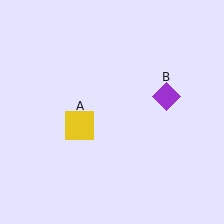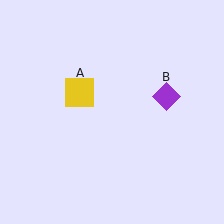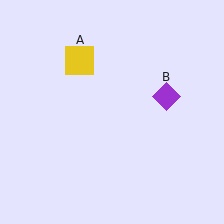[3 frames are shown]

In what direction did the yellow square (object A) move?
The yellow square (object A) moved up.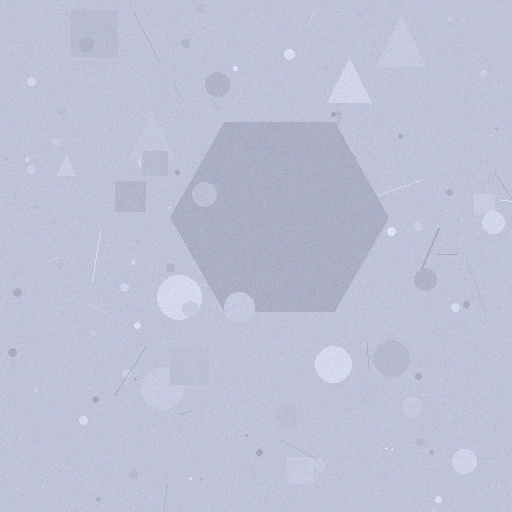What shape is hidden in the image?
A hexagon is hidden in the image.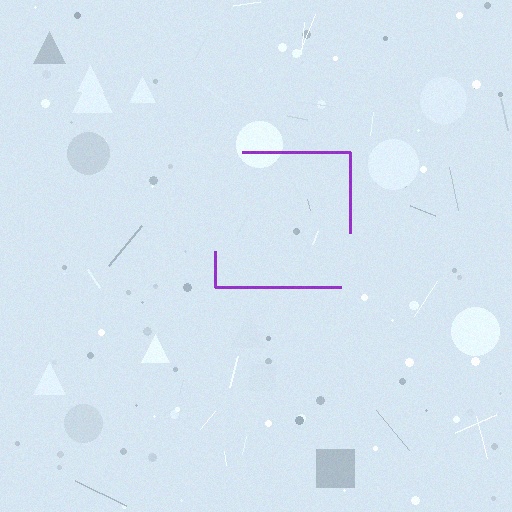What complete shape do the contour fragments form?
The contour fragments form a square.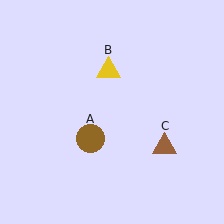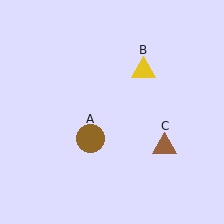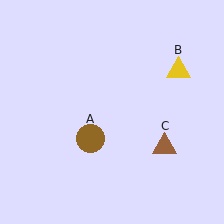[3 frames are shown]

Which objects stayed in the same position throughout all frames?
Brown circle (object A) and brown triangle (object C) remained stationary.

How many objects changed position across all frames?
1 object changed position: yellow triangle (object B).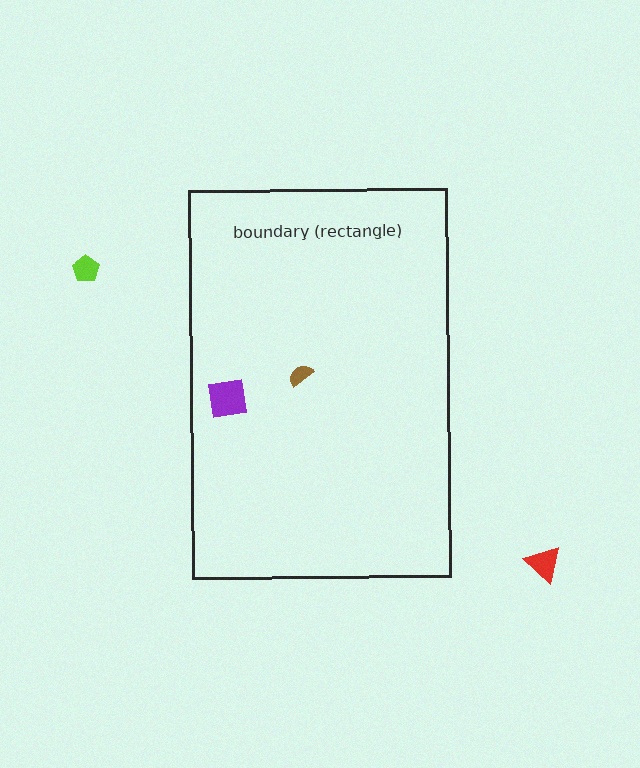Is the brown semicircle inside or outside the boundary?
Inside.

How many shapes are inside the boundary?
2 inside, 2 outside.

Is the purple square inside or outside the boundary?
Inside.